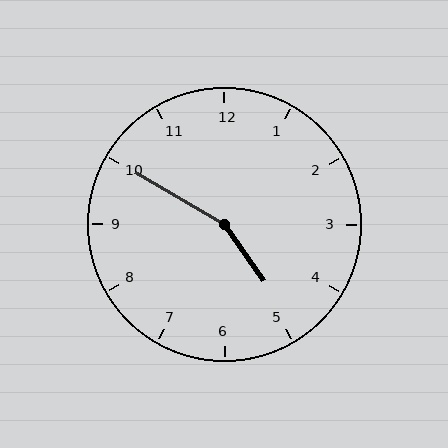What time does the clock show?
4:50.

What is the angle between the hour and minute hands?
Approximately 155 degrees.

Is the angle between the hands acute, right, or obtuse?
It is obtuse.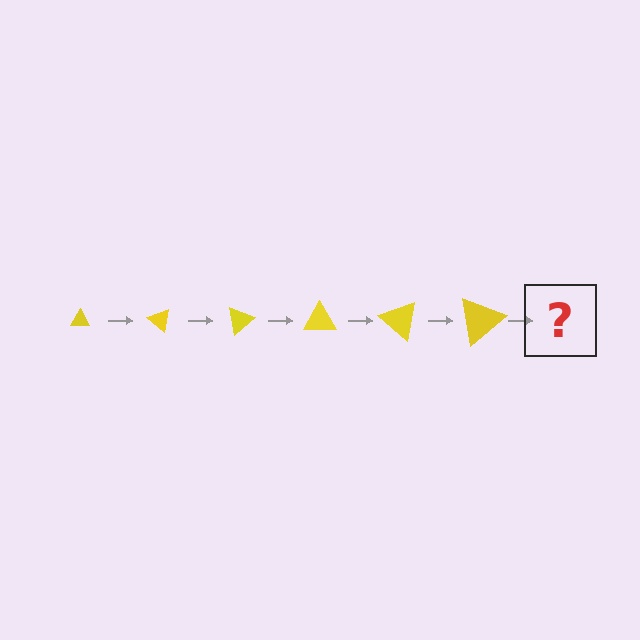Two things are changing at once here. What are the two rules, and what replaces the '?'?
The two rules are that the triangle grows larger each step and it rotates 40 degrees each step. The '?' should be a triangle, larger than the previous one and rotated 240 degrees from the start.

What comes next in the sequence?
The next element should be a triangle, larger than the previous one and rotated 240 degrees from the start.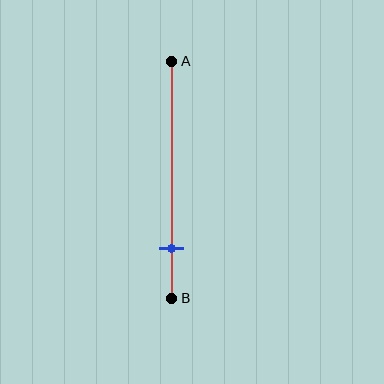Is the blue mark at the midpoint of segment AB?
No, the mark is at about 80% from A, not at the 50% midpoint.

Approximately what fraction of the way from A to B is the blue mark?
The blue mark is approximately 80% of the way from A to B.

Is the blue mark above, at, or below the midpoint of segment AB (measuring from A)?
The blue mark is below the midpoint of segment AB.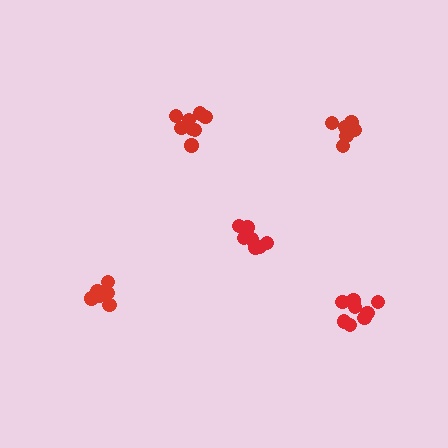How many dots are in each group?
Group 1: 7 dots, Group 2: 8 dots, Group 3: 8 dots, Group 4: 6 dots, Group 5: 8 dots (37 total).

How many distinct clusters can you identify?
There are 5 distinct clusters.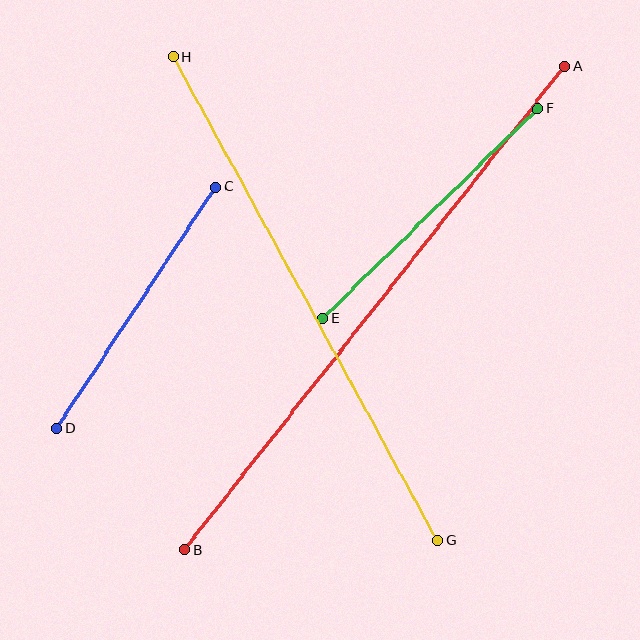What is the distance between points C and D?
The distance is approximately 289 pixels.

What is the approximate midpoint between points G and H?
The midpoint is at approximately (305, 299) pixels.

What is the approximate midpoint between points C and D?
The midpoint is at approximately (136, 308) pixels.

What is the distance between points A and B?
The distance is approximately 615 pixels.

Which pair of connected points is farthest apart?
Points A and B are farthest apart.